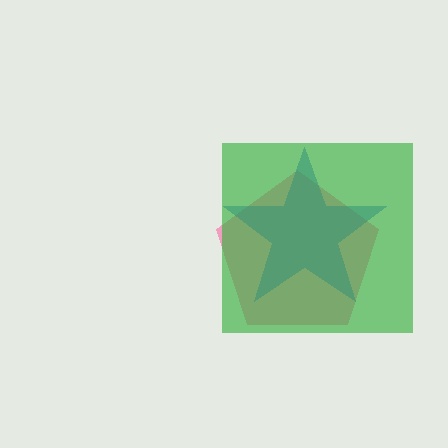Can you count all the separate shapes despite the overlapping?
Yes, there are 3 separate shapes.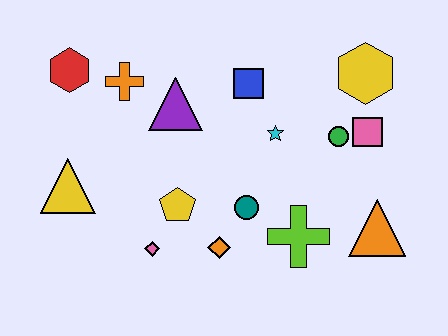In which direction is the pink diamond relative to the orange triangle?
The pink diamond is to the left of the orange triangle.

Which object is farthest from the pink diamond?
The yellow hexagon is farthest from the pink diamond.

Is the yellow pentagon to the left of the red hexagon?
No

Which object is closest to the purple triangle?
The orange cross is closest to the purple triangle.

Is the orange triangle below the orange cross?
Yes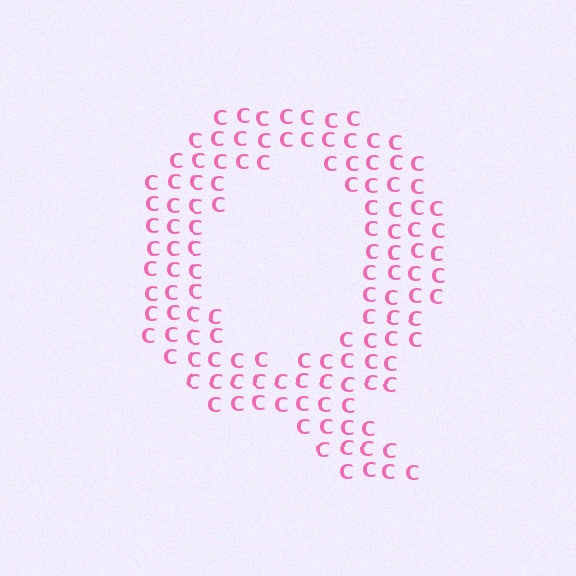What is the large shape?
The large shape is the letter Q.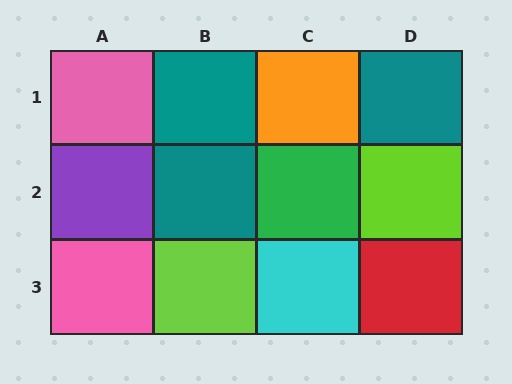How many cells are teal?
3 cells are teal.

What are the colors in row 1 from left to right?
Pink, teal, orange, teal.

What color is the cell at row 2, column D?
Lime.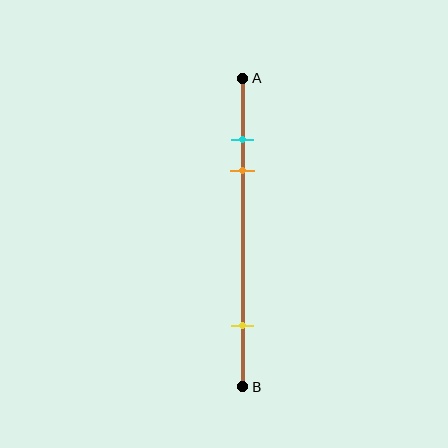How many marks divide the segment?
There are 3 marks dividing the segment.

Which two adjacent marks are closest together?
The cyan and orange marks are the closest adjacent pair.